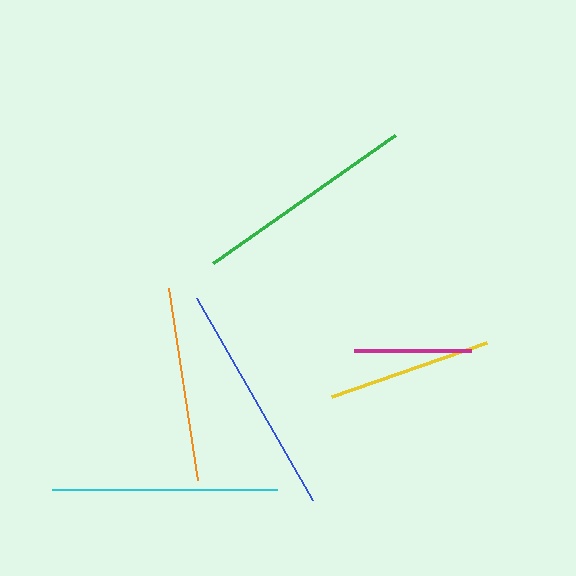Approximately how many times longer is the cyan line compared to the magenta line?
The cyan line is approximately 1.9 times the length of the magenta line.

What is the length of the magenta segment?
The magenta segment is approximately 117 pixels long.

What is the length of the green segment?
The green segment is approximately 222 pixels long.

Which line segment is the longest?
The blue line is the longest at approximately 232 pixels.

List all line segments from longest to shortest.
From longest to shortest: blue, cyan, green, orange, yellow, magenta.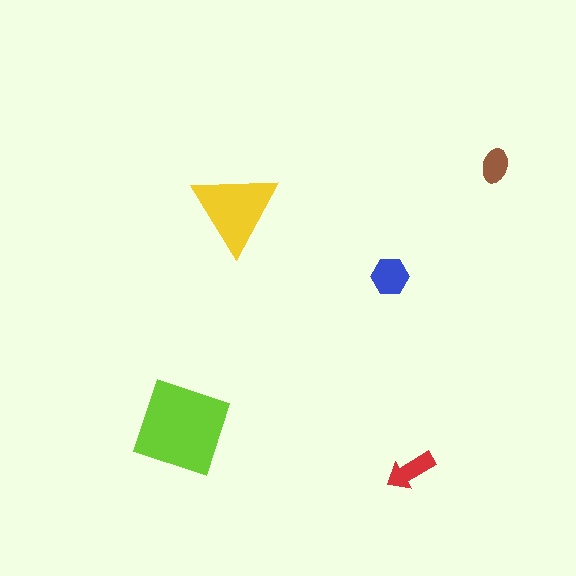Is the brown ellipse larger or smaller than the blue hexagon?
Smaller.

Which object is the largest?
The lime diamond.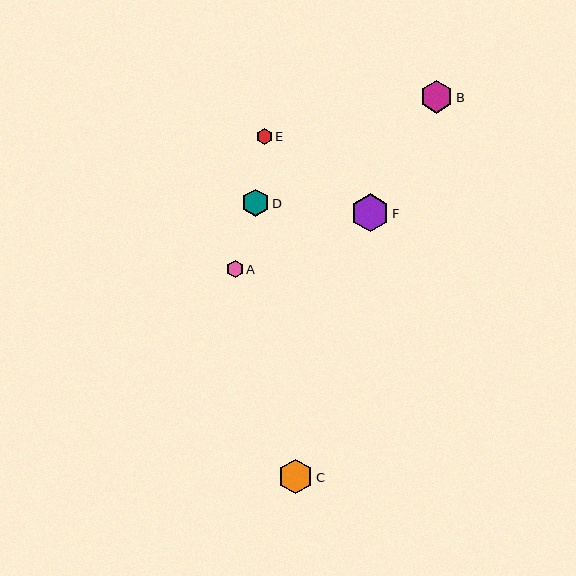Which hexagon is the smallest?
Hexagon E is the smallest with a size of approximately 16 pixels.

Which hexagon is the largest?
Hexagon F is the largest with a size of approximately 38 pixels.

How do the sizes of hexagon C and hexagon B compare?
Hexagon C and hexagon B are approximately the same size.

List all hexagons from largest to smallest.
From largest to smallest: F, C, B, D, A, E.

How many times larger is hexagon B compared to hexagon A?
Hexagon B is approximately 2.0 times the size of hexagon A.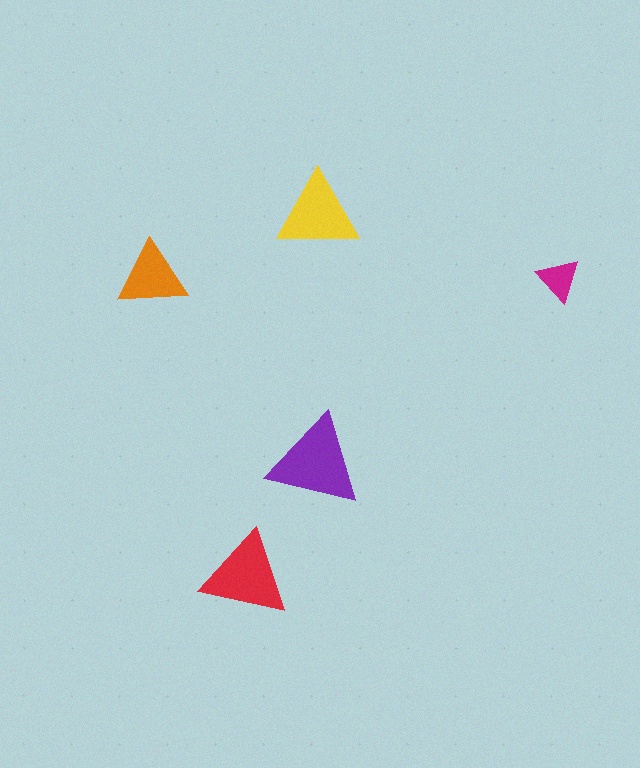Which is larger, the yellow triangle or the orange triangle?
The yellow one.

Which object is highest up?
The yellow triangle is topmost.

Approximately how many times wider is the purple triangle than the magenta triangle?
About 2 times wider.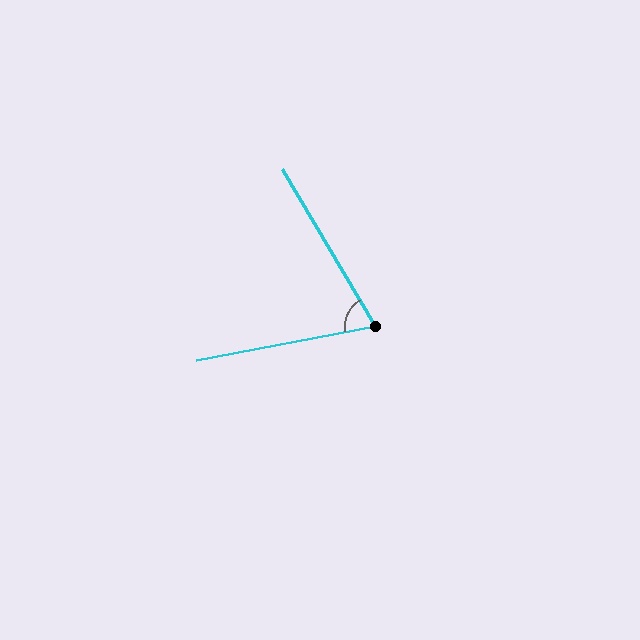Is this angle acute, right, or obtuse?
It is acute.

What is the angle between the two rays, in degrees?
Approximately 70 degrees.